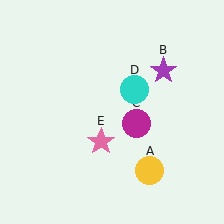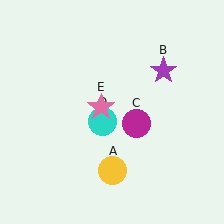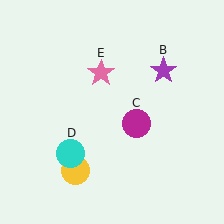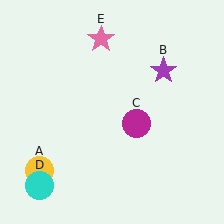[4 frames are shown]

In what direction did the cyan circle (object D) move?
The cyan circle (object D) moved down and to the left.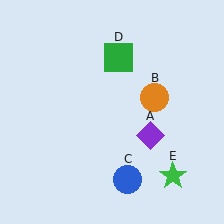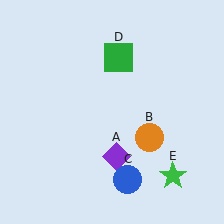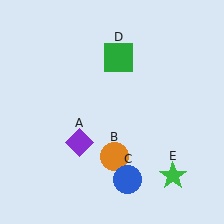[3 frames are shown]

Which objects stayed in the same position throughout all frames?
Blue circle (object C) and green square (object D) and green star (object E) remained stationary.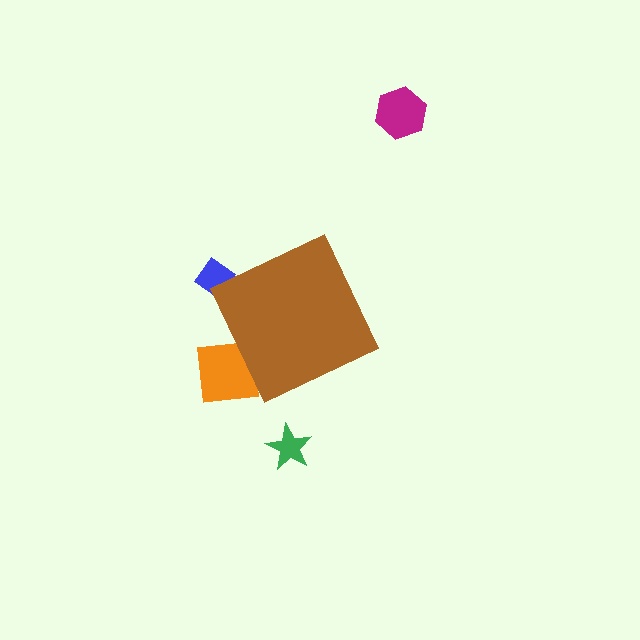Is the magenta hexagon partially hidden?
No, the magenta hexagon is fully visible.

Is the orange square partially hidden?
Yes, the orange square is partially hidden behind the brown diamond.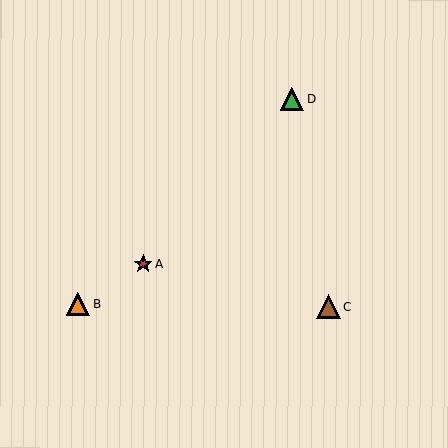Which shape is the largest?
The brown triangle (labeled C) is the largest.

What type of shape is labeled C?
Shape C is a brown triangle.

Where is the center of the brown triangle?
The center of the brown triangle is at (328, 307).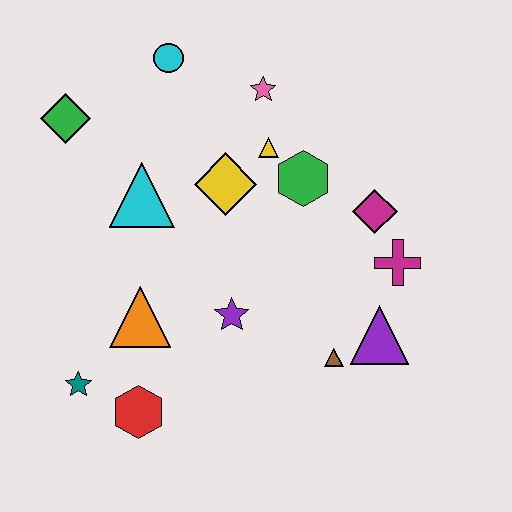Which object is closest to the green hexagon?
The yellow triangle is closest to the green hexagon.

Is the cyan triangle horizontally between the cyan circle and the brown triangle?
No